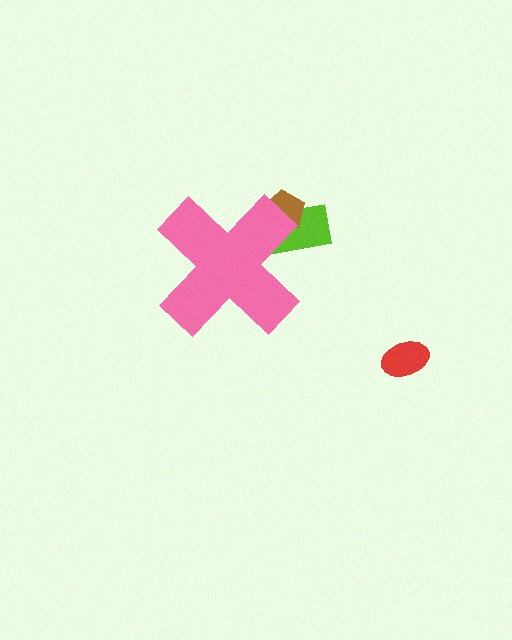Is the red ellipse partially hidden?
No, the red ellipse is fully visible.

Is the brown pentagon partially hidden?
Yes, the brown pentagon is partially hidden behind the pink cross.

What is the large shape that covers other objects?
A pink cross.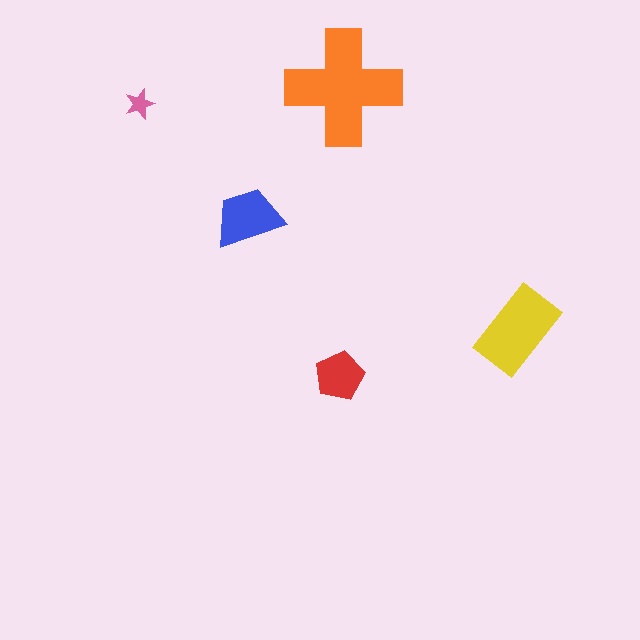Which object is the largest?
The orange cross.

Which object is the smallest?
The pink star.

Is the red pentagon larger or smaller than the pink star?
Larger.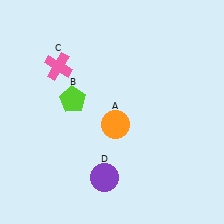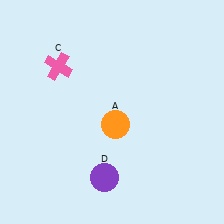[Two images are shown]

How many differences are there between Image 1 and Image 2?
There is 1 difference between the two images.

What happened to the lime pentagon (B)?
The lime pentagon (B) was removed in Image 2. It was in the top-left area of Image 1.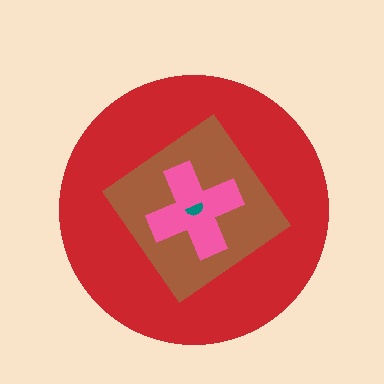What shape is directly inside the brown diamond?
The pink cross.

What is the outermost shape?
The red circle.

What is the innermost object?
The teal semicircle.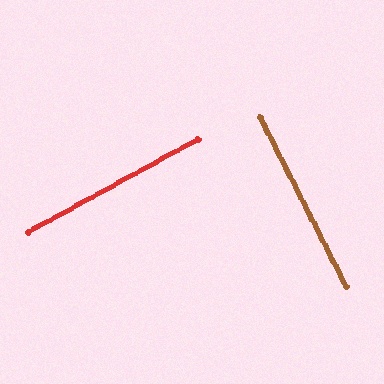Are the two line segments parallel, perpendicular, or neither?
Perpendicular — they meet at approximately 88°.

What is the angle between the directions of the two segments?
Approximately 88 degrees.